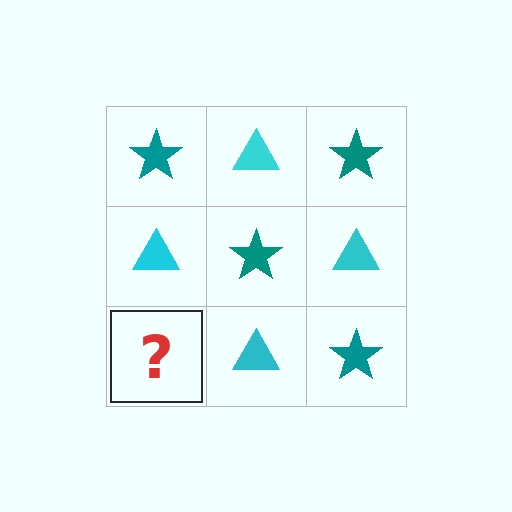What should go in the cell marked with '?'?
The missing cell should contain a teal star.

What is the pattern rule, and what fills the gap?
The rule is that it alternates teal star and cyan triangle in a checkerboard pattern. The gap should be filled with a teal star.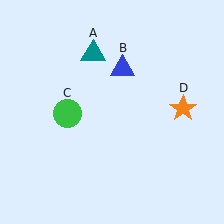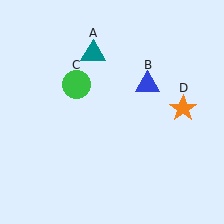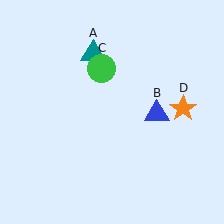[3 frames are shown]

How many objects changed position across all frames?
2 objects changed position: blue triangle (object B), green circle (object C).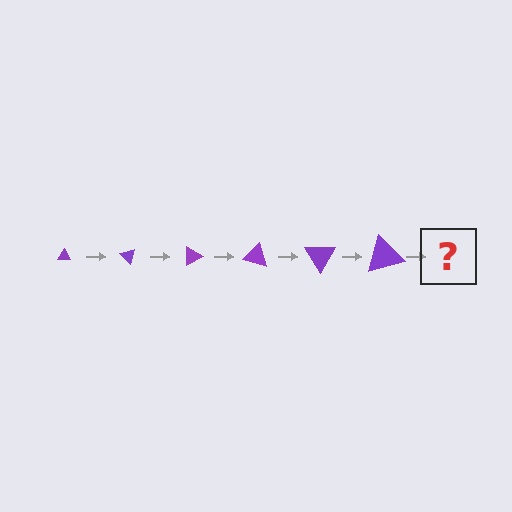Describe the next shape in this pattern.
It should be a triangle, larger than the previous one and rotated 270 degrees from the start.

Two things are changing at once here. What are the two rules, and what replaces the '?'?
The two rules are that the triangle grows larger each step and it rotates 45 degrees each step. The '?' should be a triangle, larger than the previous one and rotated 270 degrees from the start.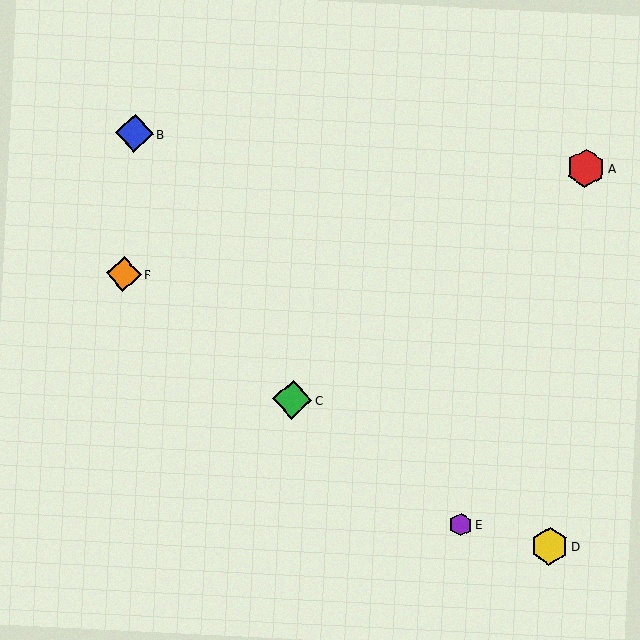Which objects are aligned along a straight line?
Objects C, E, F are aligned along a straight line.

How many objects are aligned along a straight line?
3 objects (C, E, F) are aligned along a straight line.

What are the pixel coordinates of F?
Object F is at (124, 274).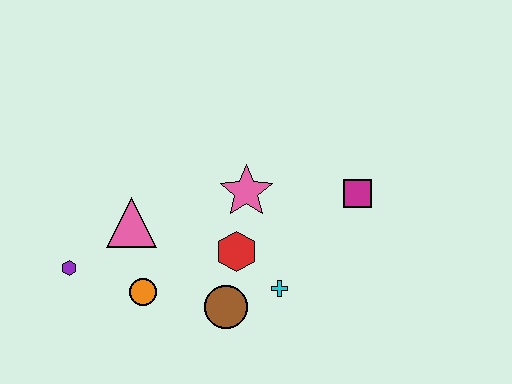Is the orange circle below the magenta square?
Yes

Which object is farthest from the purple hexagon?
The magenta square is farthest from the purple hexagon.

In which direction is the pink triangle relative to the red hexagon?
The pink triangle is to the left of the red hexagon.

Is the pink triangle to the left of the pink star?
Yes